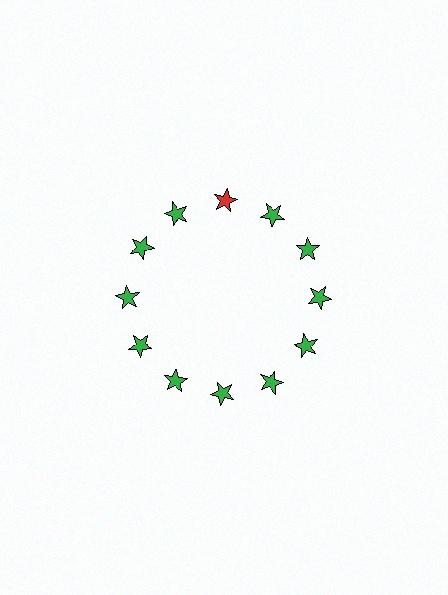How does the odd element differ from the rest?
It has a different color: red instead of green.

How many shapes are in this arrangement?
There are 12 shapes arranged in a ring pattern.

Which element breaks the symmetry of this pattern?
The red star at roughly the 12 o'clock position breaks the symmetry. All other shapes are green stars.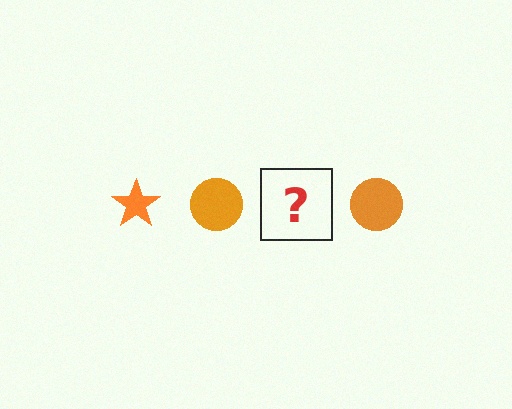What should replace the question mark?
The question mark should be replaced with an orange star.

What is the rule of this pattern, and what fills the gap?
The rule is that the pattern cycles through star, circle shapes in orange. The gap should be filled with an orange star.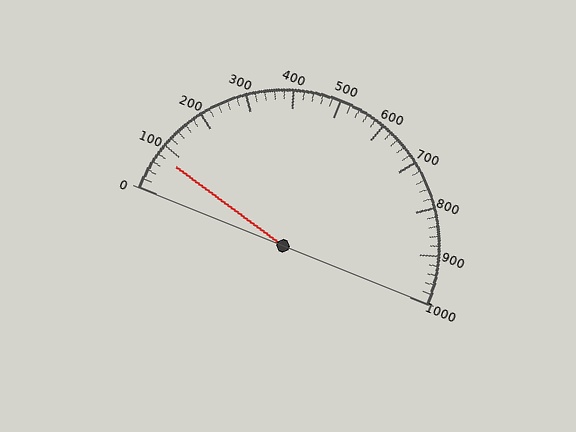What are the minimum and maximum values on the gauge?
The gauge ranges from 0 to 1000.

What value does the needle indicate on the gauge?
The needle indicates approximately 80.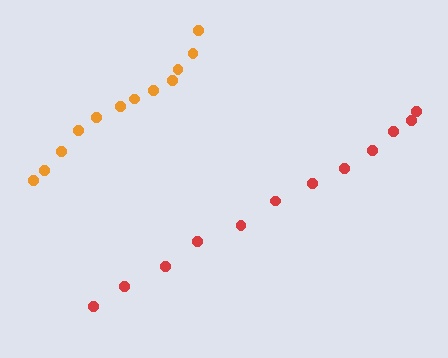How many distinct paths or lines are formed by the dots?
There are 2 distinct paths.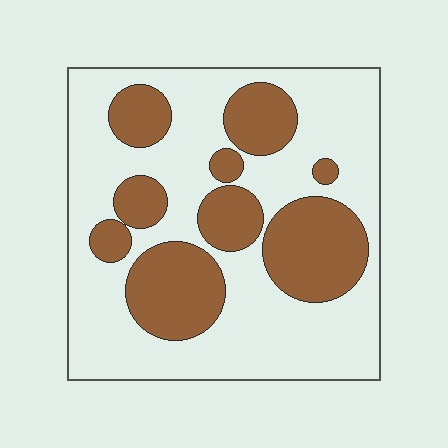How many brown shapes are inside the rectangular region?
9.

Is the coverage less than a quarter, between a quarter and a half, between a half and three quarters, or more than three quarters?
Between a quarter and a half.